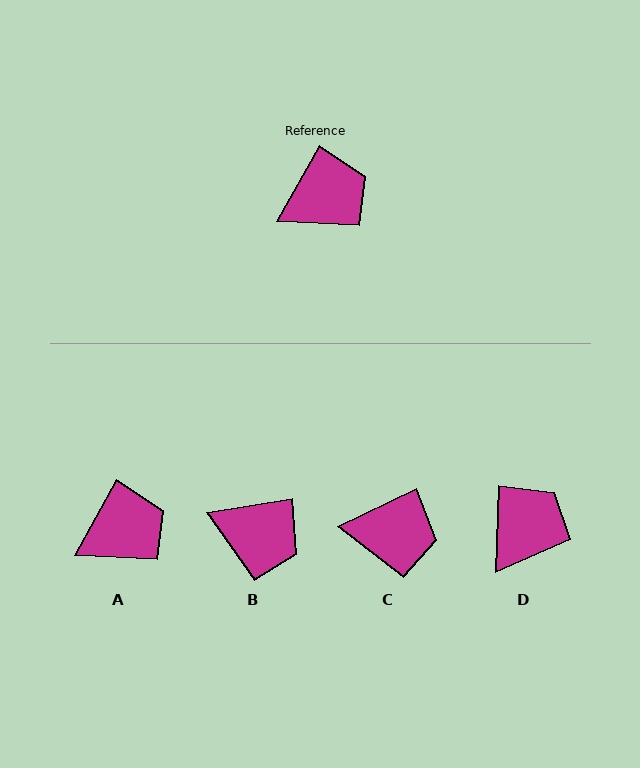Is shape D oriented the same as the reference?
No, it is off by about 27 degrees.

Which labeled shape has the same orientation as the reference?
A.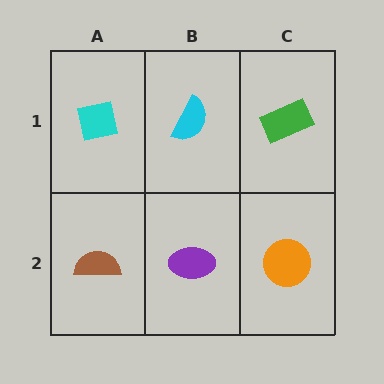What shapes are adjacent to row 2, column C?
A green rectangle (row 1, column C), a purple ellipse (row 2, column B).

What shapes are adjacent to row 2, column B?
A cyan semicircle (row 1, column B), a brown semicircle (row 2, column A), an orange circle (row 2, column C).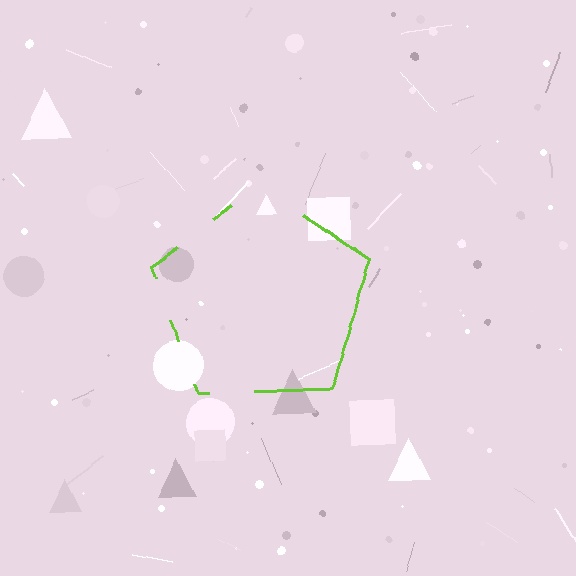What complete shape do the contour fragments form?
The contour fragments form a pentagon.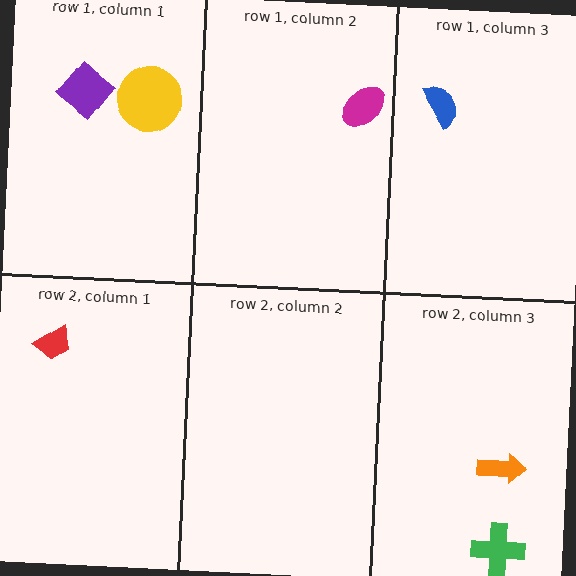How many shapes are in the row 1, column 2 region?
1.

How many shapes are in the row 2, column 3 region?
2.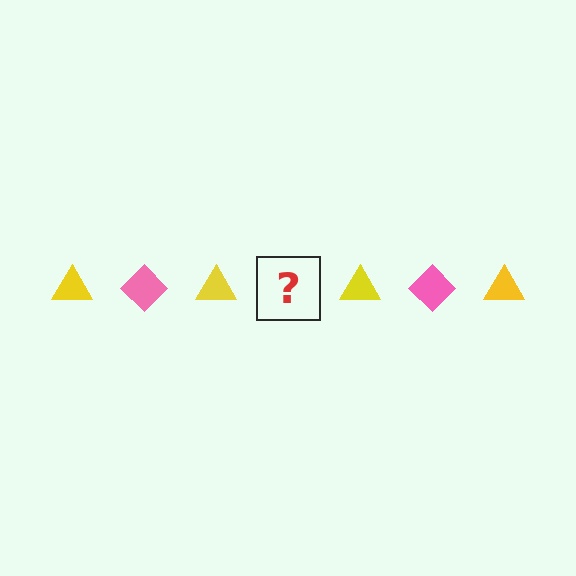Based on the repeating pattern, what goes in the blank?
The blank should be a pink diamond.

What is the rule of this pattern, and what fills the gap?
The rule is that the pattern alternates between yellow triangle and pink diamond. The gap should be filled with a pink diamond.